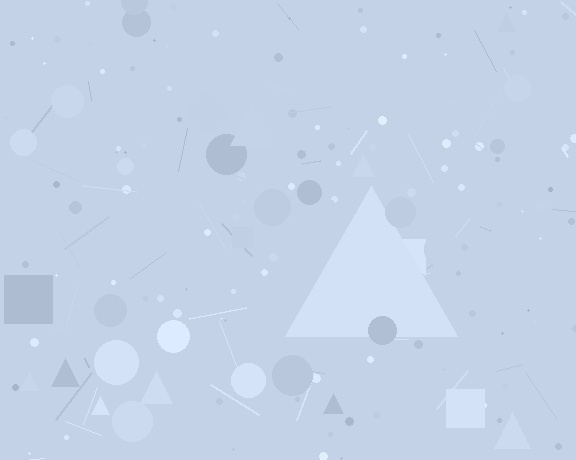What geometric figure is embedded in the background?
A triangle is embedded in the background.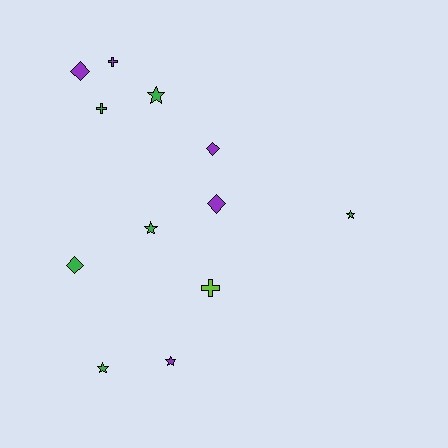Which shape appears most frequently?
Star, with 5 objects.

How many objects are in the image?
There are 12 objects.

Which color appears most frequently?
Green, with 6 objects.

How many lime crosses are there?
There is 1 lime cross.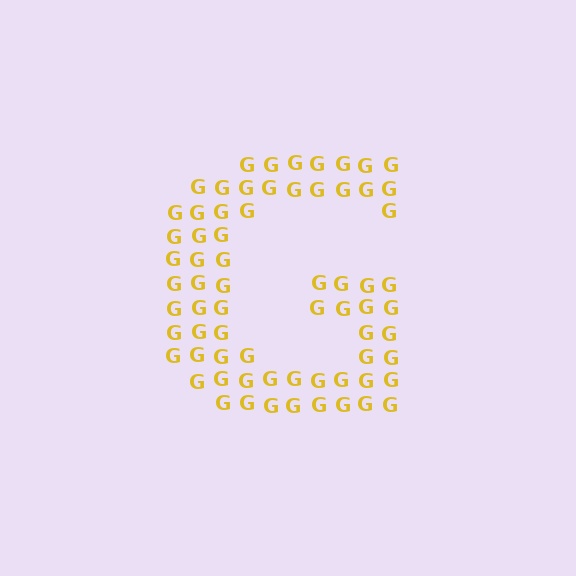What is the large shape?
The large shape is the letter G.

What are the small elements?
The small elements are letter G's.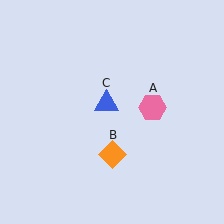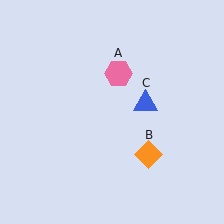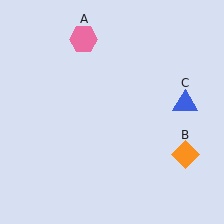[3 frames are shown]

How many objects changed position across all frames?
3 objects changed position: pink hexagon (object A), orange diamond (object B), blue triangle (object C).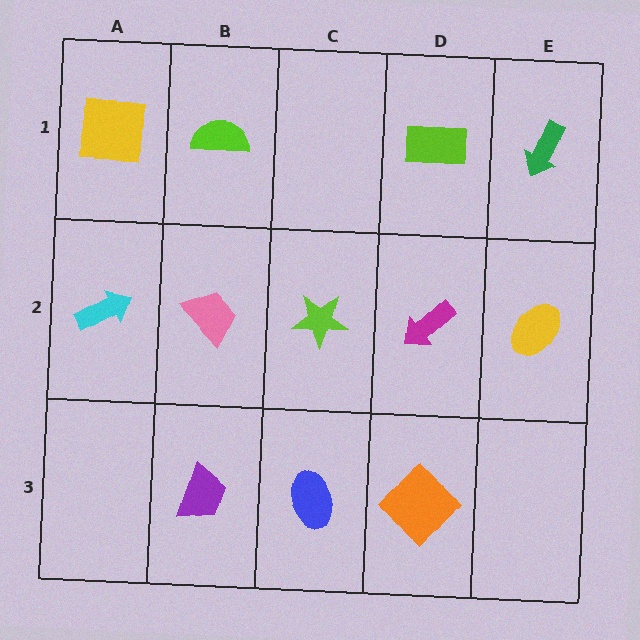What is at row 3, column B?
A purple trapezoid.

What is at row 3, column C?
A blue ellipse.